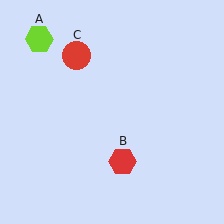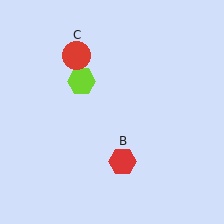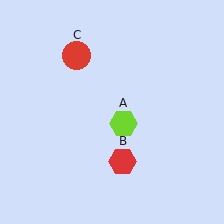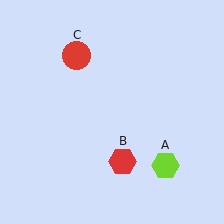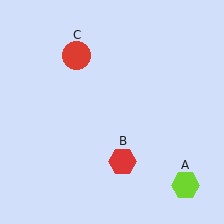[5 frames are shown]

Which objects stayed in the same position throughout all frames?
Red hexagon (object B) and red circle (object C) remained stationary.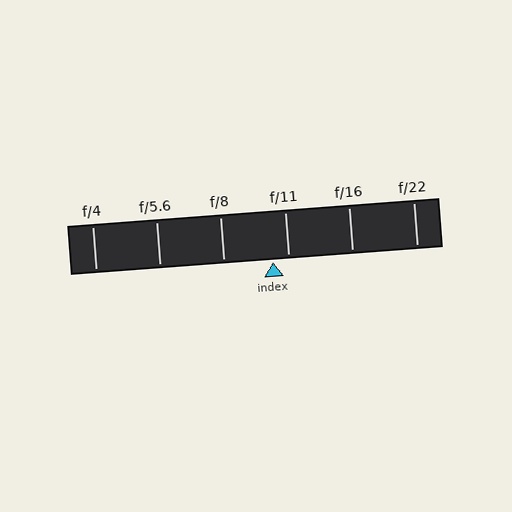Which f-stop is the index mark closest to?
The index mark is closest to f/11.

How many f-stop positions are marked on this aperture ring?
There are 6 f-stop positions marked.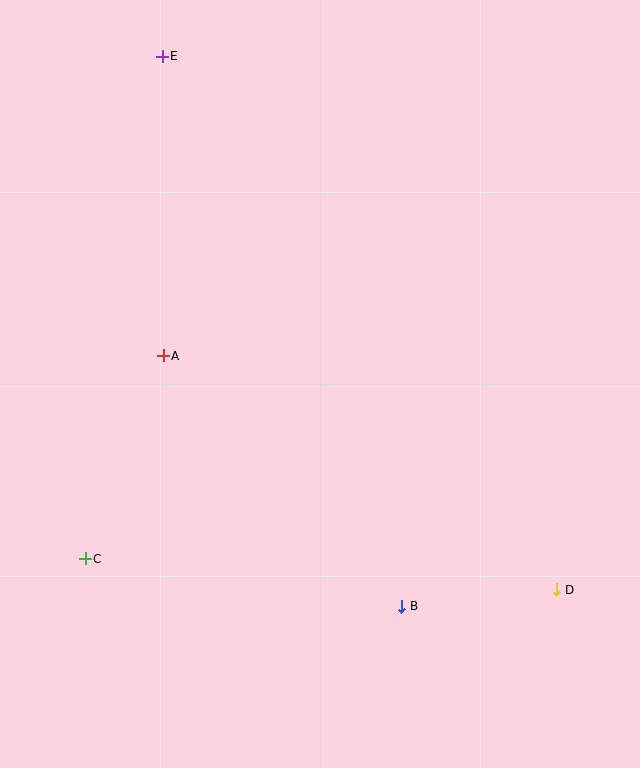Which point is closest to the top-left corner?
Point E is closest to the top-left corner.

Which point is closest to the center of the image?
Point A at (163, 356) is closest to the center.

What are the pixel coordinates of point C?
Point C is at (85, 559).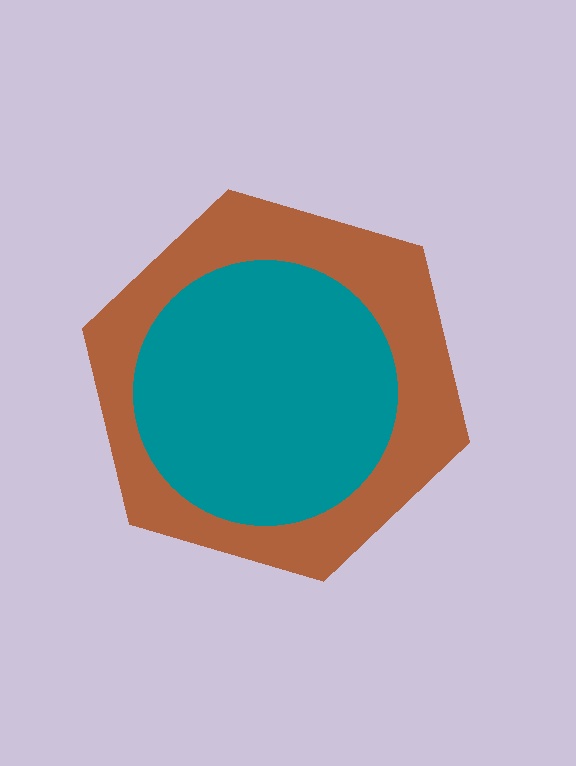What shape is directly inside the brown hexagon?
The teal circle.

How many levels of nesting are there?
2.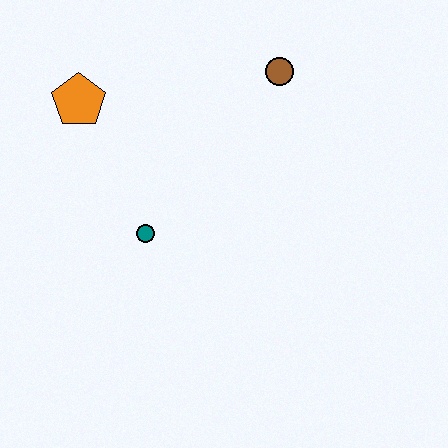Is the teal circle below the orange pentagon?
Yes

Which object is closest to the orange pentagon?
The teal circle is closest to the orange pentagon.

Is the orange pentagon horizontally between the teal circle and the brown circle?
No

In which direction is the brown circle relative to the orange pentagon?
The brown circle is to the right of the orange pentagon.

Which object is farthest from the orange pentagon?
The brown circle is farthest from the orange pentagon.